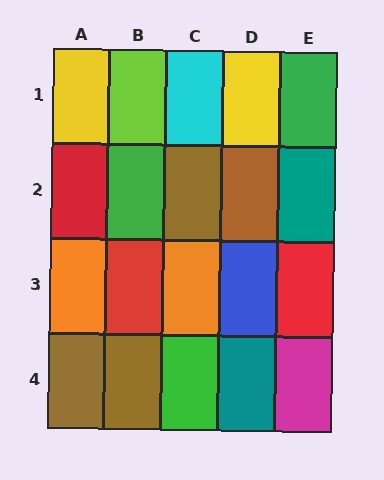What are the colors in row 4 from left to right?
Brown, brown, green, teal, magenta.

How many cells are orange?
2 cells are orange.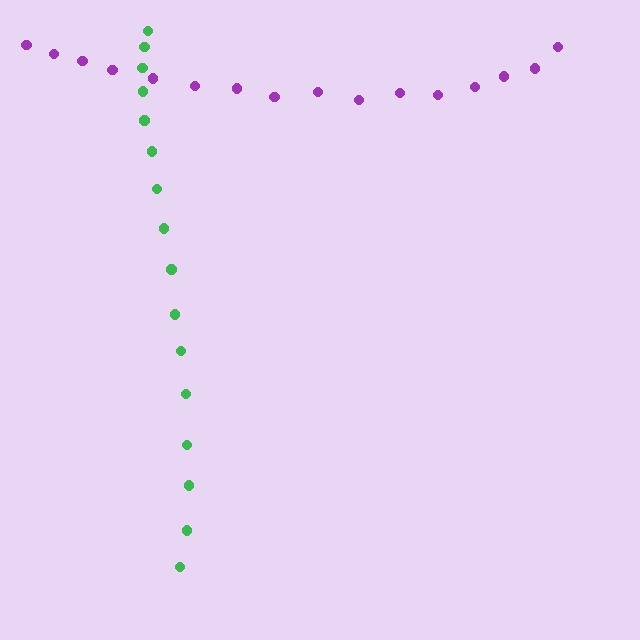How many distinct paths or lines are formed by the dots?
There are 2 distinct paths.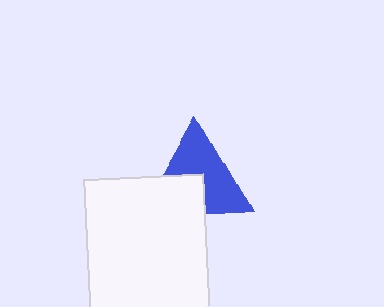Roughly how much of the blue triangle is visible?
About half of it is visible (roughly 61%).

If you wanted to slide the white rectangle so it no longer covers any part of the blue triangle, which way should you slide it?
Slide it down — that is the most direct way to separate the two shapes.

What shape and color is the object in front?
The object in front is a white rectangle.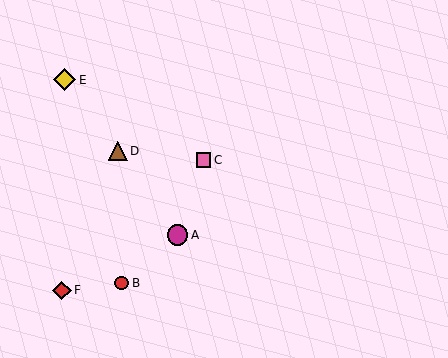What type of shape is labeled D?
Shape D is a brown triangle.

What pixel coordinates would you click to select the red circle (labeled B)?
Click at (122, 283) to select the red circle B.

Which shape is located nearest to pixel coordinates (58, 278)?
The red diamond (labeled F) at (62, 290) is nearest to that location.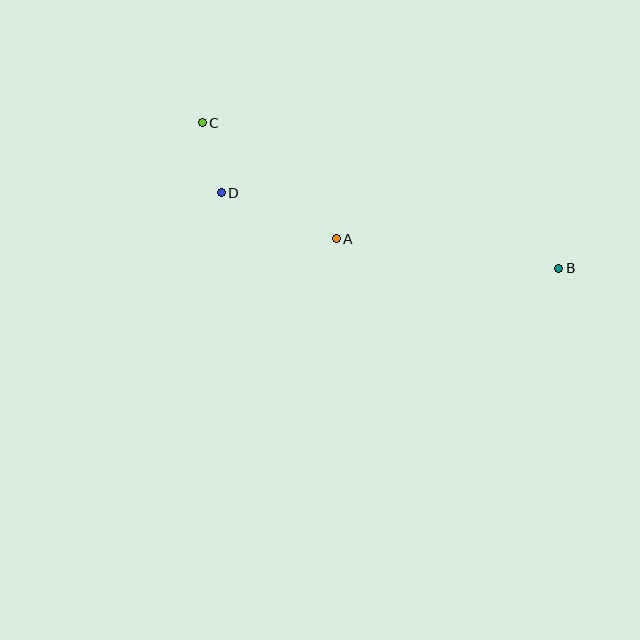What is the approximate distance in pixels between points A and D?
The distance between A and D is approximately 124 pixels.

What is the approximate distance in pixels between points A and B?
The distance between A and B is approximately 224 pixels.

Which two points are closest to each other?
Points C and D are closest to each other.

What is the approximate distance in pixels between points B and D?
The distance between B and D is approximately 346 pixels.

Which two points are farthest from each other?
Points B and C are farthest from each other.